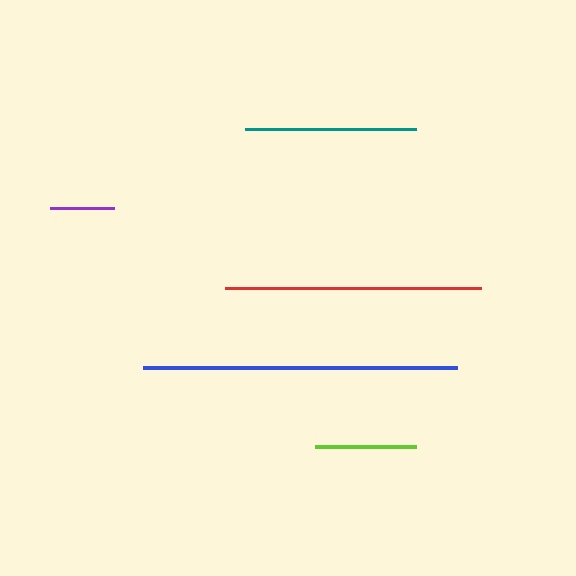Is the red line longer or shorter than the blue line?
The blue line is longer than the red line.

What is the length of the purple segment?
The purple segment is approximately 64 pixels long.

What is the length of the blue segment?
The blue segment is approximately 314 pixels long.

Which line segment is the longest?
The blue line is the longest at approximately 314 pixels.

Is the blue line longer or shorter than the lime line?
The blue line is longer than the lime line.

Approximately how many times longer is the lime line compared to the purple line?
The lime line is approximately 1.6 times the length of the purple line.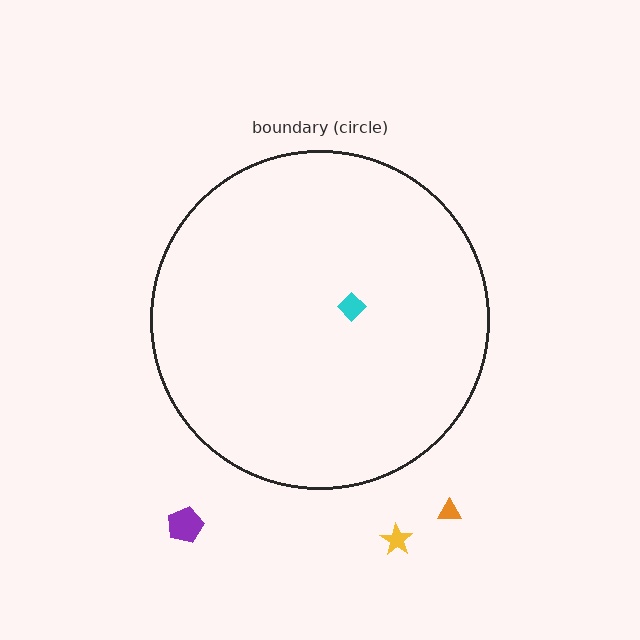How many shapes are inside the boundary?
1 inside, 3 outside.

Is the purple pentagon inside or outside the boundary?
Outside.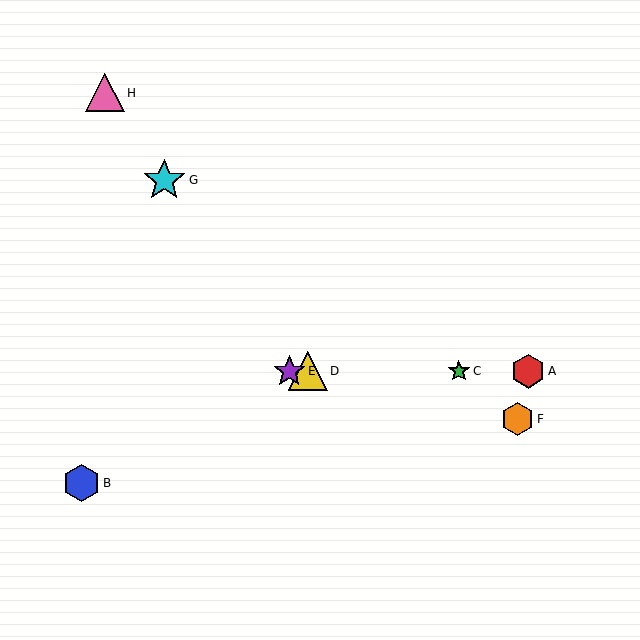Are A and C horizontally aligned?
Yes, both are at y≈371.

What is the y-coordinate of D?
Object D is at y≈371.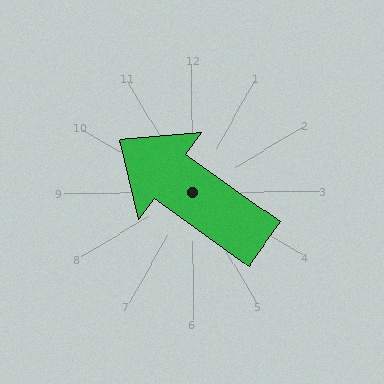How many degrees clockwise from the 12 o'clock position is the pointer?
Approximately 306 degrees.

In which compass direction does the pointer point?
Northwest.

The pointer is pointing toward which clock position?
Roughly 10 o'clock.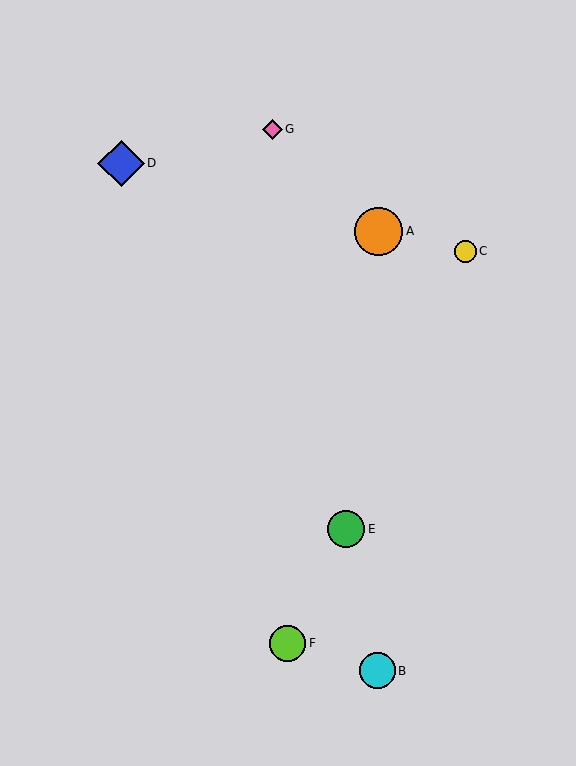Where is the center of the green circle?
The center of the green circle is at (346, 529).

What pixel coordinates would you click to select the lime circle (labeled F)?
Click at (288, 643) to select the lime circle F.